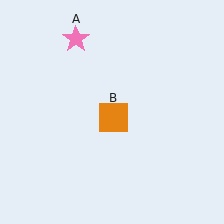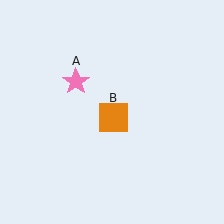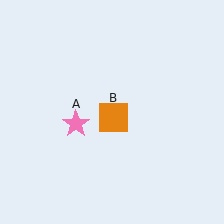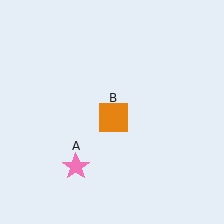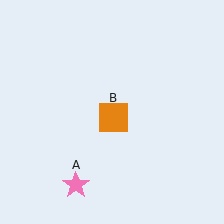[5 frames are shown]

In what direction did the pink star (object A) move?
The pink star (object A) moved down.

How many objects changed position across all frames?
1 object changed position: pink star (object A).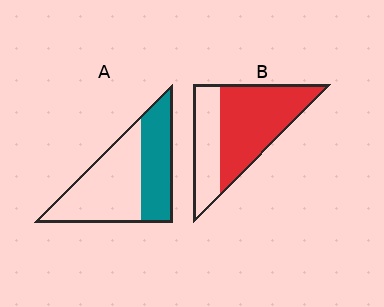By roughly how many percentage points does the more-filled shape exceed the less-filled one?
By roughly 25 percentage points (B over A).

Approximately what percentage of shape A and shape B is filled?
A is approximately 40% and B is approximately 65%.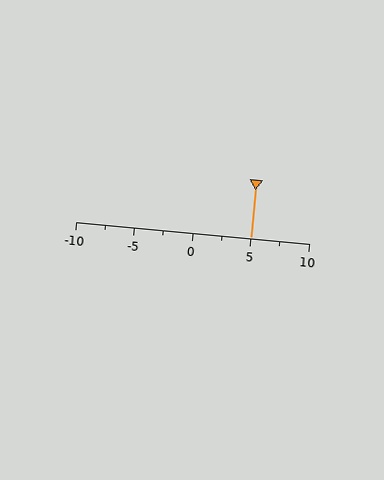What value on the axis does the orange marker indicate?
The marker indicates approximately 5.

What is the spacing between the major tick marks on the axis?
The major ticks are spaced 5 apart.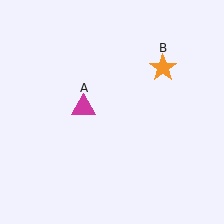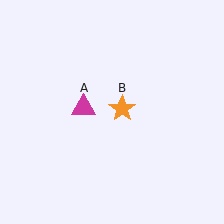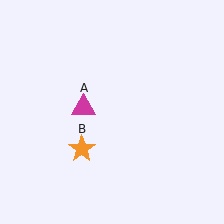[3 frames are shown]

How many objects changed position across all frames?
1 object changed position: orange star (object B).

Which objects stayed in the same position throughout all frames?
Magenta triangle (object A) remained stationary.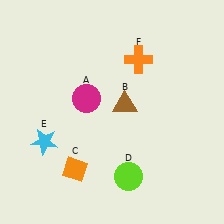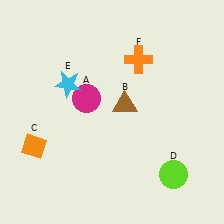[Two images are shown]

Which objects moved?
The objects that moved are: the orange diamond (C), the lime circle (D), the cyan star (E).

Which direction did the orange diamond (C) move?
The orange diamond (C) moved left.